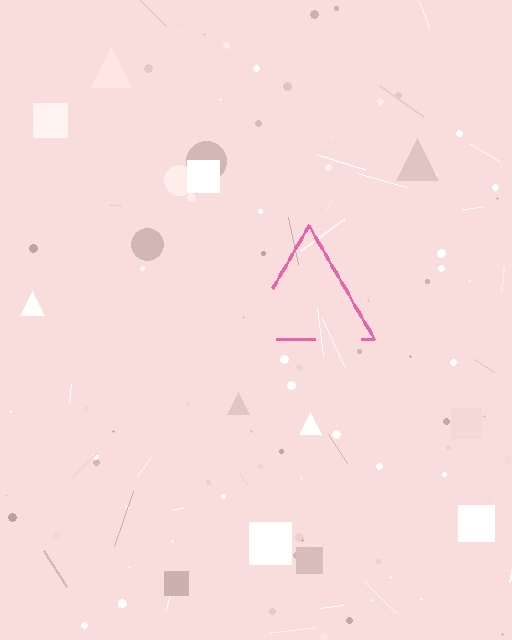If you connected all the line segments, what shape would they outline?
They would outline a triangle.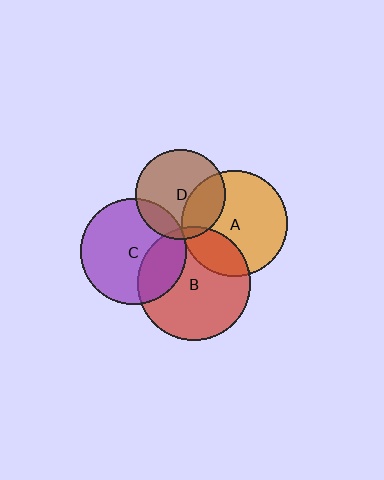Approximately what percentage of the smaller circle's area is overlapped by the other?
Approximately 30%.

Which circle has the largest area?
Circle B (red).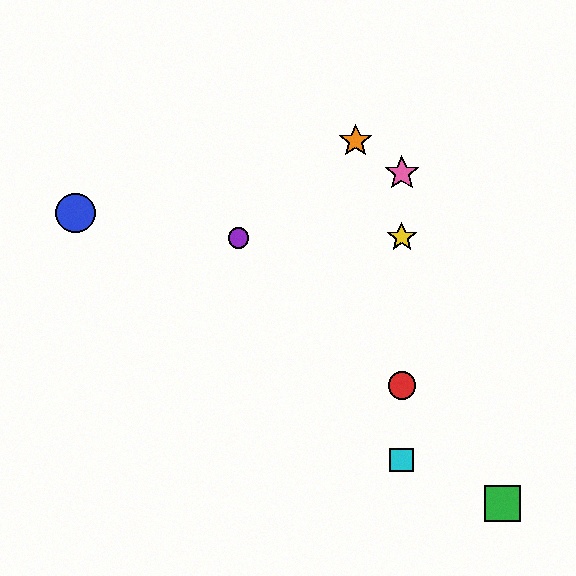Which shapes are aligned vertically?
The red circle, the yellow star, the cyan square, the pink star are aligned vertically.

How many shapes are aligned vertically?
4 shapes (the red circle, the yellow star, the cyan square, the pink star) are aligned vertically.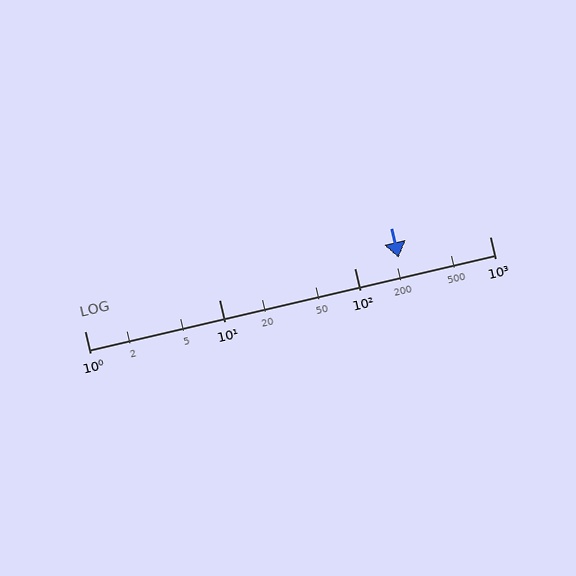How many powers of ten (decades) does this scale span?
The scale spans 3 decades, from 1 to 1000.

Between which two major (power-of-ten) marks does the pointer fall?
The pointer is between 100 and 1000.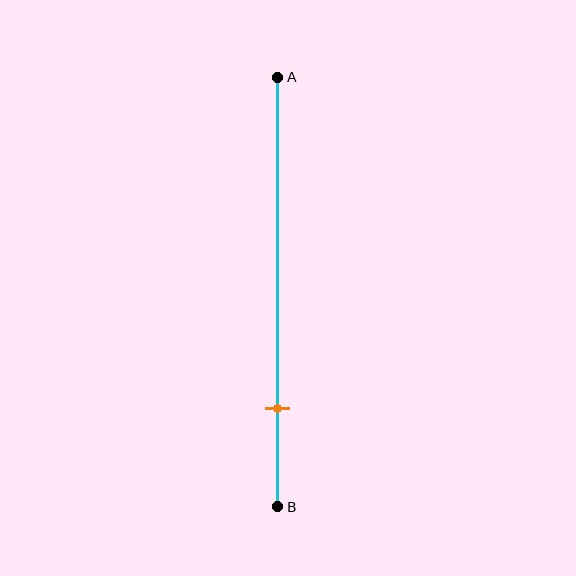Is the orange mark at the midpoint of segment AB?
No, the mark is at about 75% from A, not at the 50% midpoint.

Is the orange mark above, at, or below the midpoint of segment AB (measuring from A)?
The orange mark is below the midpoint of segment AB.